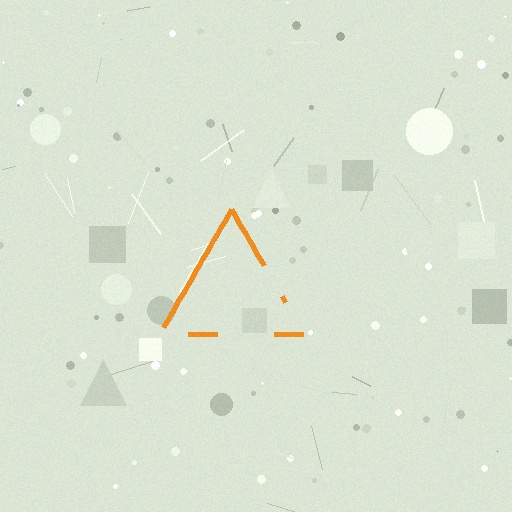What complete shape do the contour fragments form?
The contour fragments form a triangle.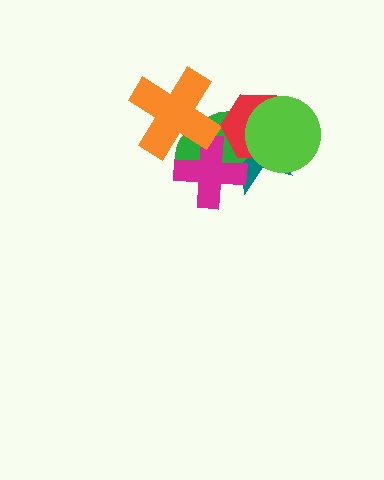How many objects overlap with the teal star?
4 objects overlap with the teal star.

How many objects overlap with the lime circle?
3 objects overlap with the lime circle.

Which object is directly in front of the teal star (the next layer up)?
The green ellipse is directly in front of the teal star.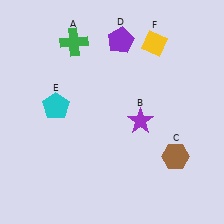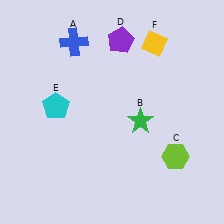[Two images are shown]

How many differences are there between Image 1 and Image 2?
There are 3 differences between the two images.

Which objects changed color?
A changed from green to blue. B changed from purple to green. C changed from brown to lime.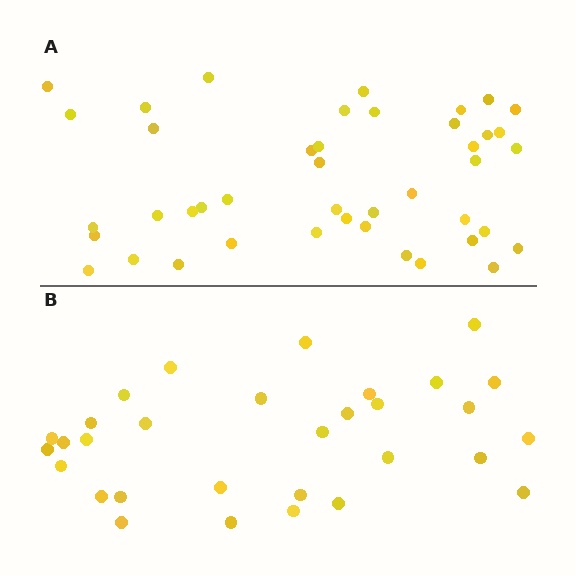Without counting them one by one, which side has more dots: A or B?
Region A (the top region) has more dots.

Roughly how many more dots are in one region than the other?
Region A has roughly 12 or so more dots than region B.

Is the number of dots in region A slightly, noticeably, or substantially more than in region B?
Region A has noticeably more, but not dramatically so. The ratio is roughly 1.4 to 1.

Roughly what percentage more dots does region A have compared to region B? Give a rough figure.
About 40% more.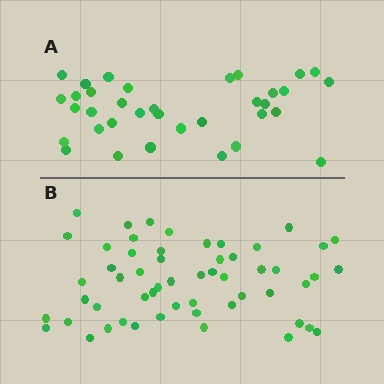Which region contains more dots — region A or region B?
Region B (the bottom region) has more dots.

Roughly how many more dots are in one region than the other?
Region B has approximately 20 more dots than region A.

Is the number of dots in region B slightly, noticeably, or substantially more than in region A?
Region B has substantially more. The ratio is roughly 1.6 to 1.